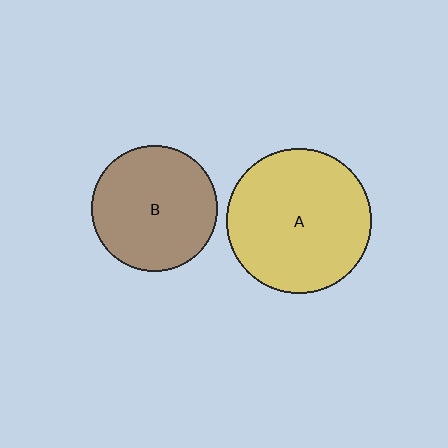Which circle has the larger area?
Circle A (yellow).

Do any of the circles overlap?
No, none of the circles overlap.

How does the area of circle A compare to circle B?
Approximately 1.3 times.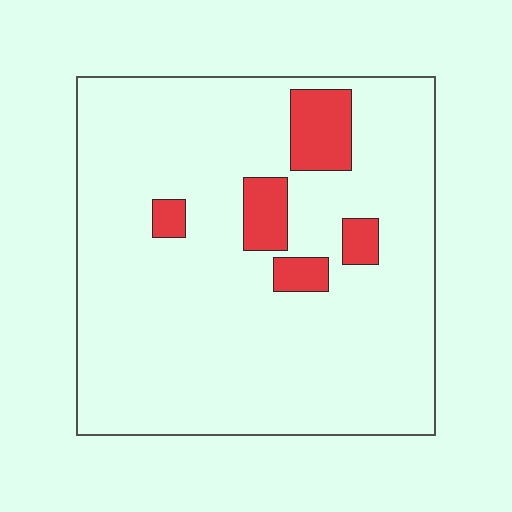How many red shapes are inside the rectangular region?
5.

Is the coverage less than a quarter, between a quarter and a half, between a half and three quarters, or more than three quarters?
Less than a quarter.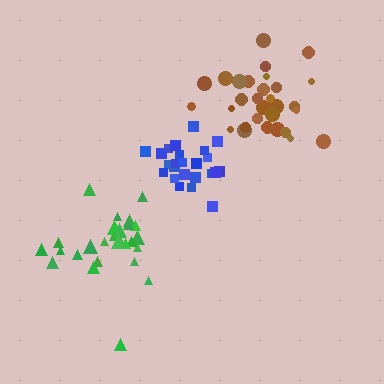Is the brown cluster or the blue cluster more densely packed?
Brown.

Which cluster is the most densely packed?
Brown.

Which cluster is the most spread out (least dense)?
Green.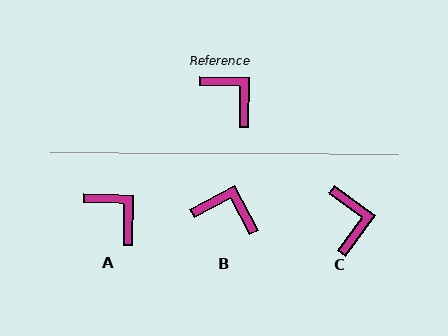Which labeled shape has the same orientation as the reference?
A.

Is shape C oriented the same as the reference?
No, it is off by about 35 degrees.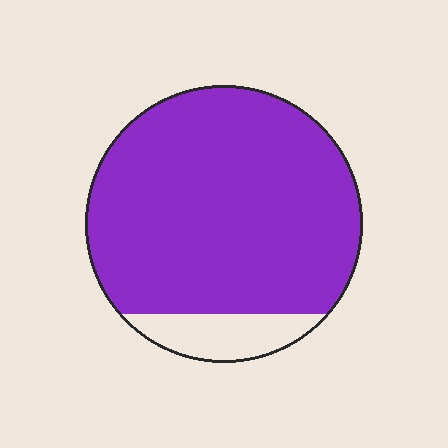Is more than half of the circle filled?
Yes.